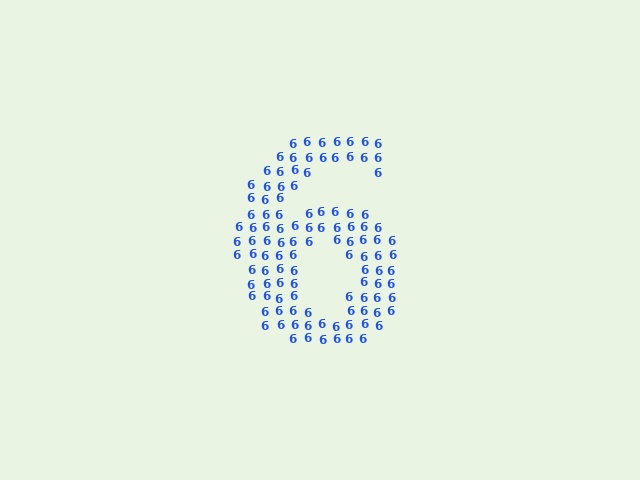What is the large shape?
The large shape is the digit 6.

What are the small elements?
The small elements are digit 6's.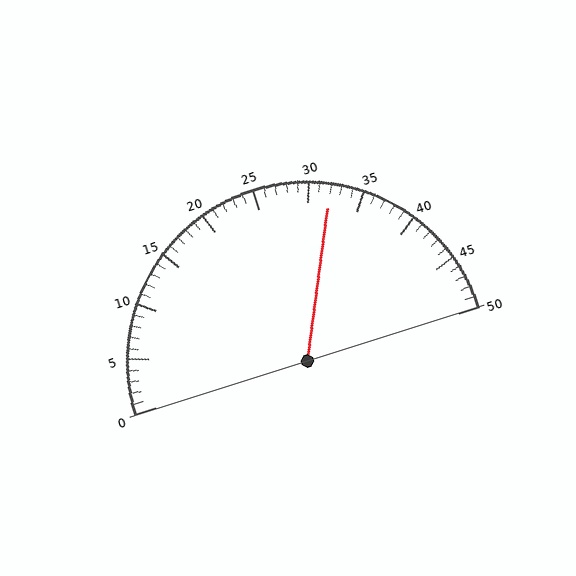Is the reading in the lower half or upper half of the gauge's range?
The reading is in the upper half of the range (0 to 50).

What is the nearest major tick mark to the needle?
The nearest major tick mark is 30.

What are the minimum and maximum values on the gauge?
The gauge ranges from 0 to 50.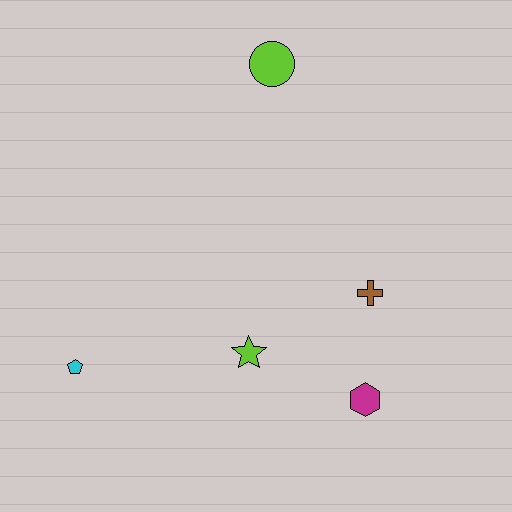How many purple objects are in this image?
There are no purple objects.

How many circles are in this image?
There is 1 circle.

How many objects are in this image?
There are 5 objects.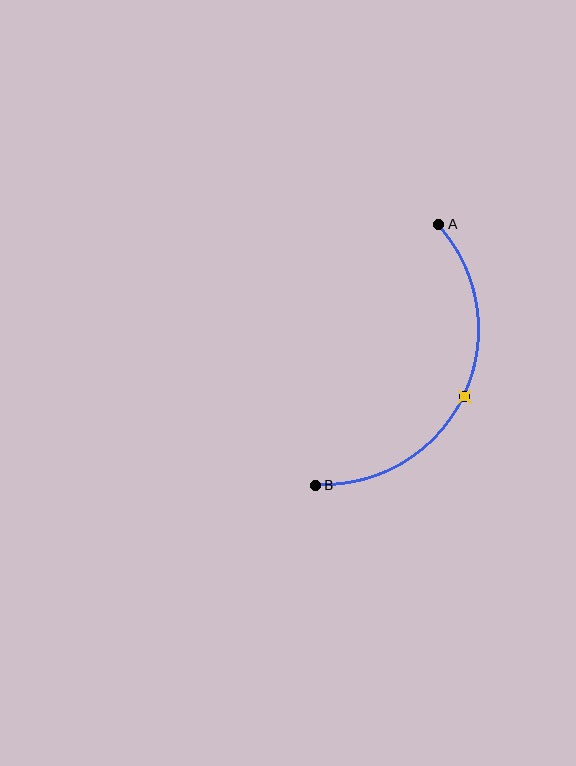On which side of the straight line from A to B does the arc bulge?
The arc bulges to the right of the straight line connecting A and B.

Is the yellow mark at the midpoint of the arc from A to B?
Yes. The yellow mark lies on the arc at equal arc-length from both A and B — it is the arc midpoint.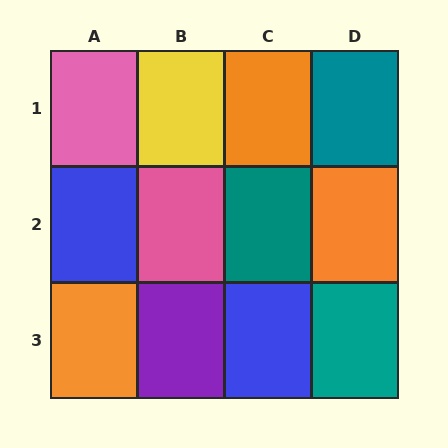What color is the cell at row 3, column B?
Purple.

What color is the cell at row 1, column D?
Teal.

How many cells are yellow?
1 cell is yellow.